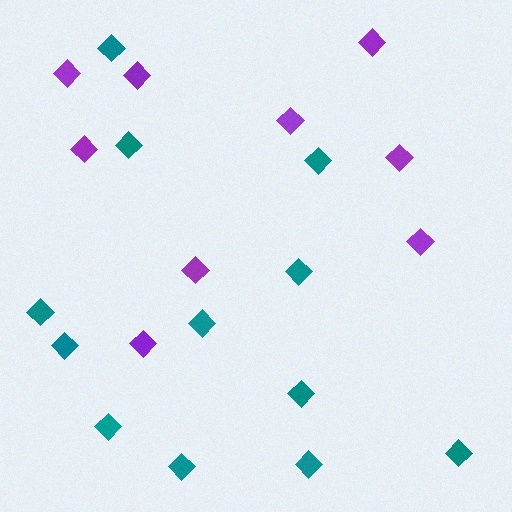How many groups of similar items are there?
There are 2 groups: one group of purple diamonds (9) and one group of teal diamonds (12).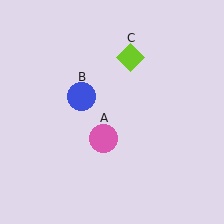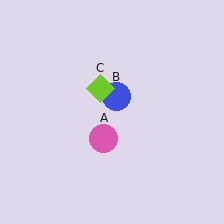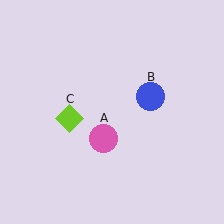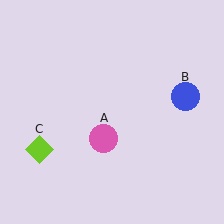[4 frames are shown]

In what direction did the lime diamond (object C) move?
The lime diamond (object C) moved down and to the left.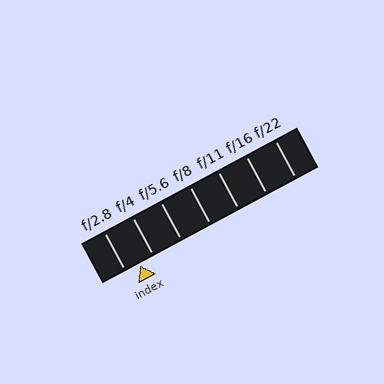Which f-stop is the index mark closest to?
The index mark is closest to f/2.8.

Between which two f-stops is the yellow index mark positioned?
The index mark is between f/2.8 and f/4.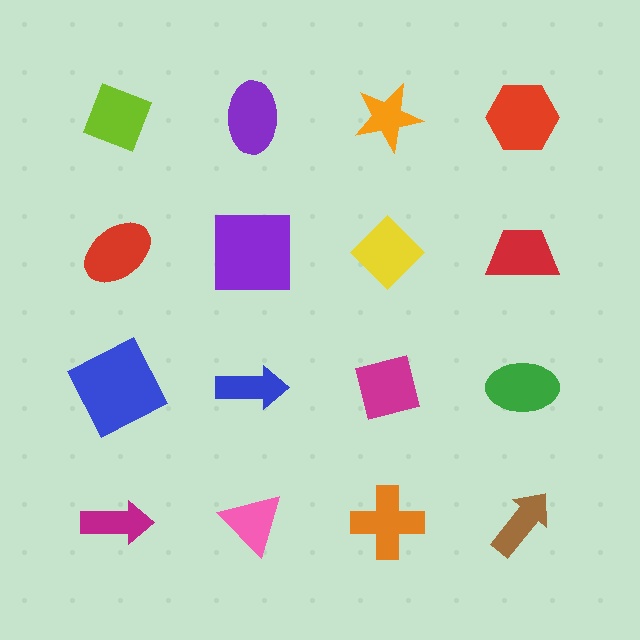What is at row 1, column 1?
A lime diamond.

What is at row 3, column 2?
A blue arrow.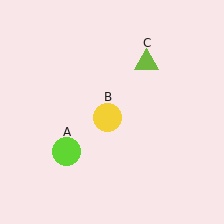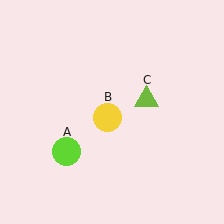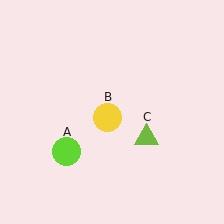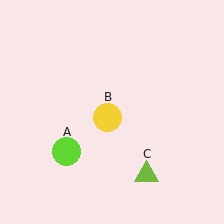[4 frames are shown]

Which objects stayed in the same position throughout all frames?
Lime circle (object A) and yellow circle (object B) remained stationary.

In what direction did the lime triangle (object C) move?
The lime triangle (object C) moved down.